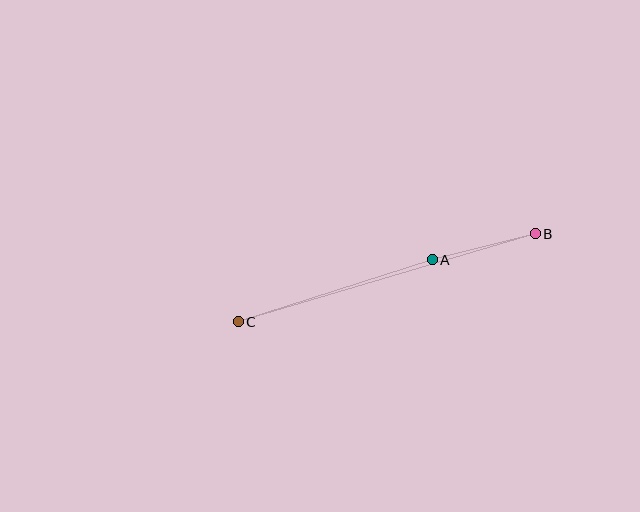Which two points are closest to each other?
Points A and B are closest to each other.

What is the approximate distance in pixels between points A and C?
The distance between A and C is approximately 203 pixels.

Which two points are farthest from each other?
Points B and C are farthest from each other.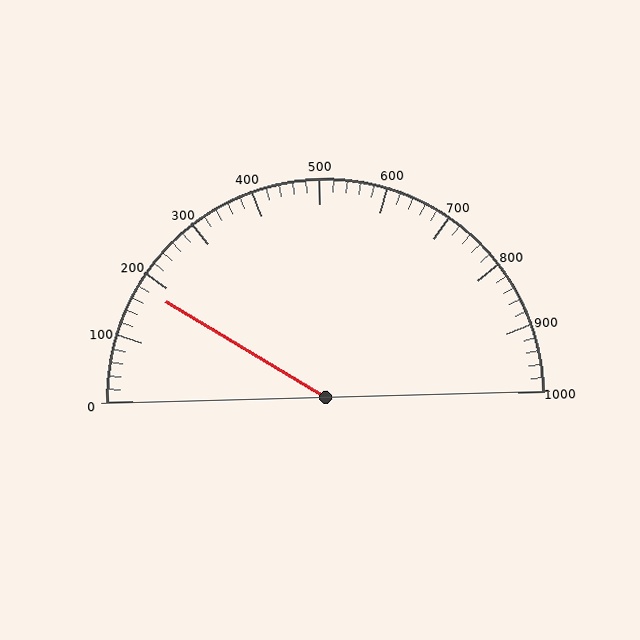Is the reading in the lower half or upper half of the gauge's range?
The reading is in the lower half of the range (0 to 1000).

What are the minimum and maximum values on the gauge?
The gauge ranges from 0 to 1000.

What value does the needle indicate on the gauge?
The needle indicates approximately 180.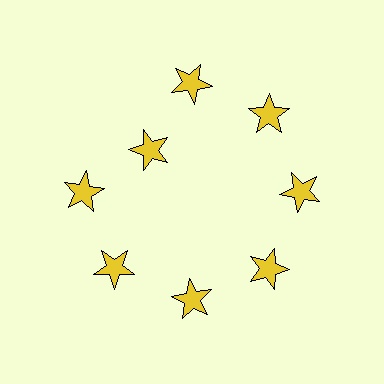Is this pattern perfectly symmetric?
No. The 8 yellow stars are arranged in a ring, but one element near the 10 o'clock position is pulled inward toward the center, breaking the 8-fold rotational symmetry.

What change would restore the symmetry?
The symmetry would be restored by moving it outward, back onto the ring so that all 8 stars sit at equal angles and equal distance from the center.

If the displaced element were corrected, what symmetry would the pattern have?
It would have 8-fold rotational symmetry — the pattern would map onto itself every 45 degrees.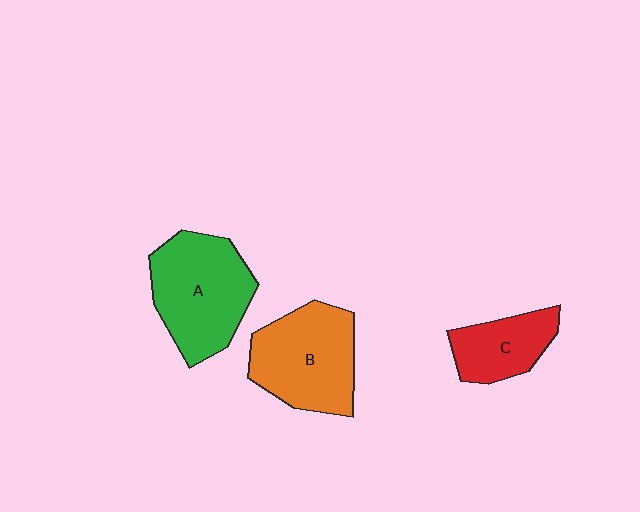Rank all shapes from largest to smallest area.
From largest to smallest: A (green), B (orange), C (red).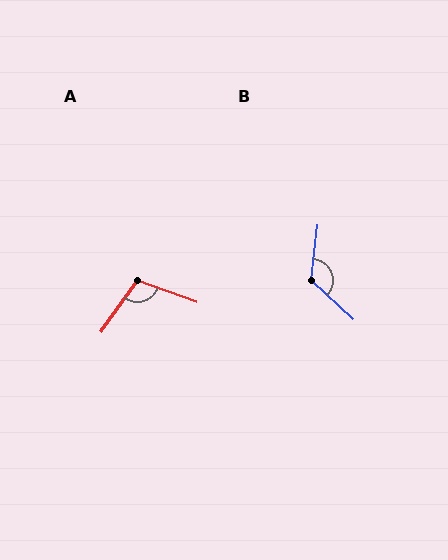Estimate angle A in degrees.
Approximately 106 degrees.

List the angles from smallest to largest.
A (106°), B (127°).